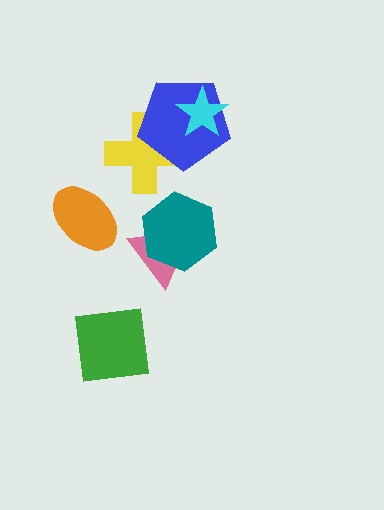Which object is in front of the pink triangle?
The teal hexagon is in front of the pink triangle.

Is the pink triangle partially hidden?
Yes, it is partially covered by another shape.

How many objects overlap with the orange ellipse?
0 objects overlap with the orange ellipse.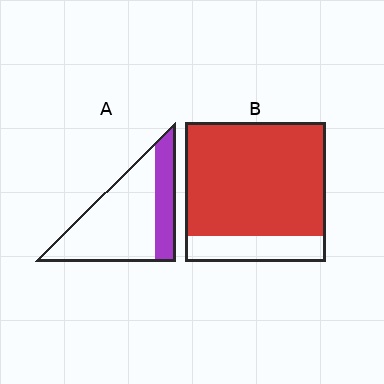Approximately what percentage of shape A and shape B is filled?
A is approximately 25% and B is approximately 80%.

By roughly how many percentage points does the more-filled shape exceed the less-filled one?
By roughly 55 percentage points (B over A).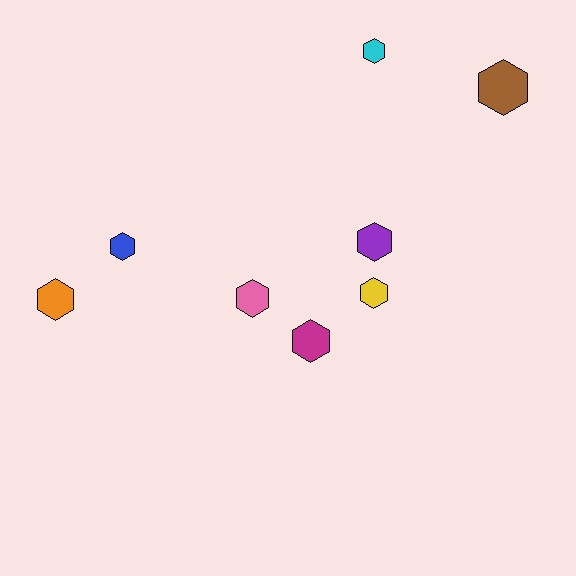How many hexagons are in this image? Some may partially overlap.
There are 8 hexagons.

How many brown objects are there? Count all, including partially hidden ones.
There is 1 brown object.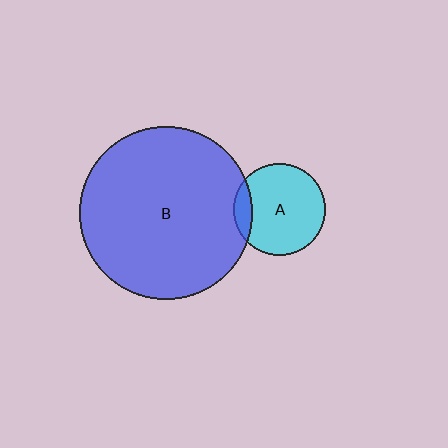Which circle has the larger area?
Circle B (blue).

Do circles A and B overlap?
Yes.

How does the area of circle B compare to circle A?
Approximately 3.6 times.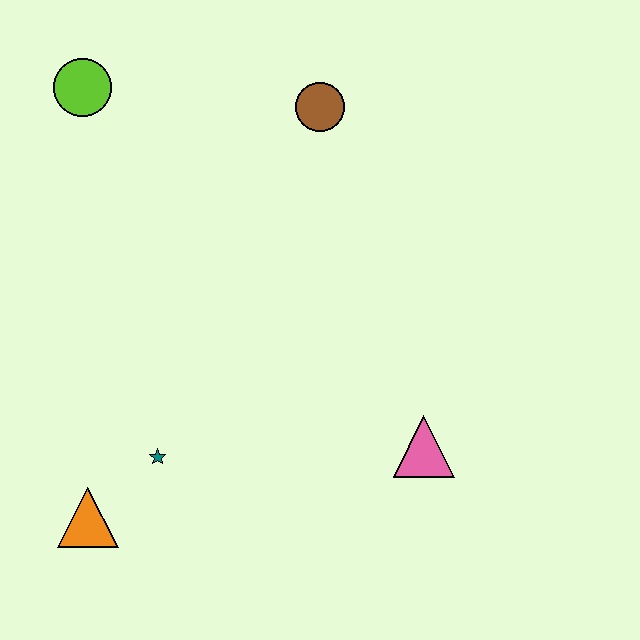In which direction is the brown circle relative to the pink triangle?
The brown circle is above the pink triangle.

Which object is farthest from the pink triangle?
The lime circle is farthest from the pink triangle.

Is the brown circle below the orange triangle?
No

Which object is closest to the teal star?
The orange triangle is closest to the teal star.